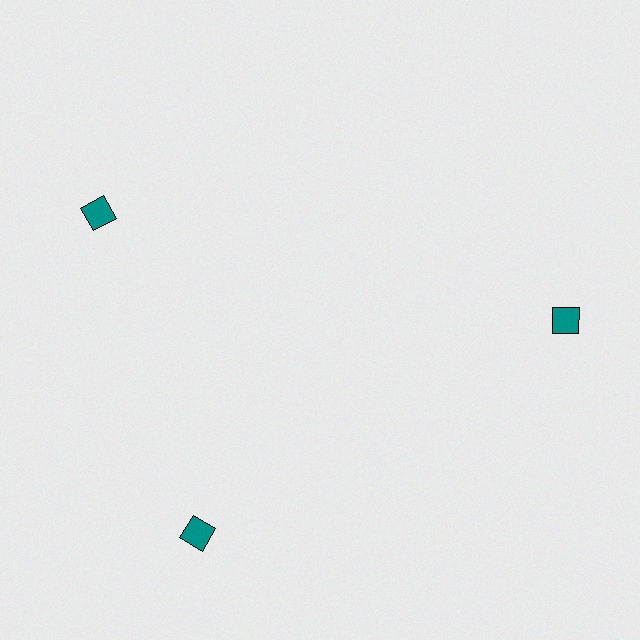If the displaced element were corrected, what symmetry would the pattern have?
It would have 3-fold rotational symmetry — the pattern would map onto itself every 120 degrees.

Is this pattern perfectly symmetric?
No. The 3 teal diamonds are arranged in a ring, but one element near the 11 o'clock position is rotated out of alignment along the ring, breaking the 3-fold rotational symmetry.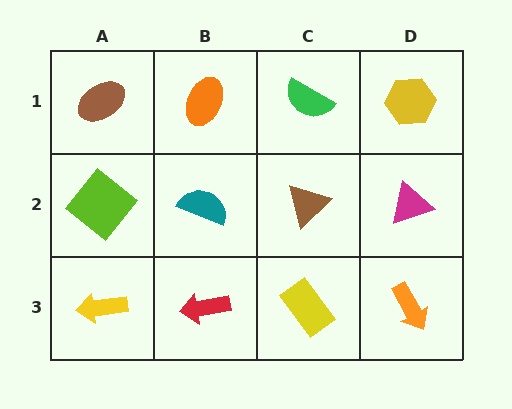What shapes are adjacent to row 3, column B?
A teal semicircle (row 2, column B), a yellow arrow (row 3, column A), a yellow rectangle (row 3, column C).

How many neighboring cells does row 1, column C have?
3.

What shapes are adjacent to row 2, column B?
An orange ellipse (row 1, column B), a red arrow (row 3, column B), a lime diamond (row 2, column A), a brown triangle (row 2, column C).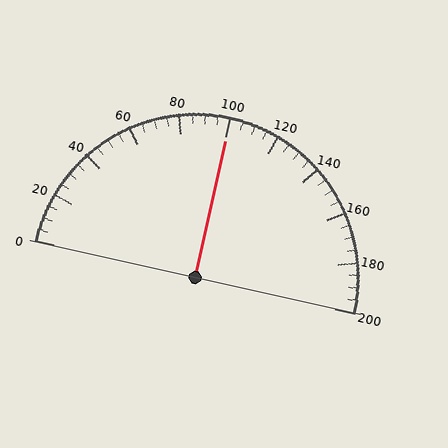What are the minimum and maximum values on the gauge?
The gauge ranges from 0 to 200.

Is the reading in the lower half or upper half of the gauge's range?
The reading is in the upper half of the range (0 to 200).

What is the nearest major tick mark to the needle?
The nearest major tick mark is 100.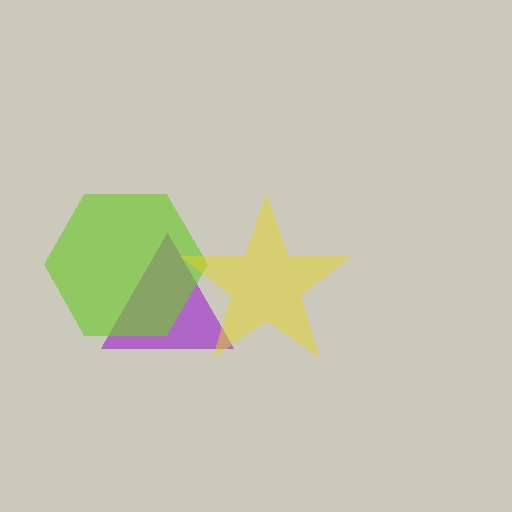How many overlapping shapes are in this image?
There are 3 overlapping shapes in the image.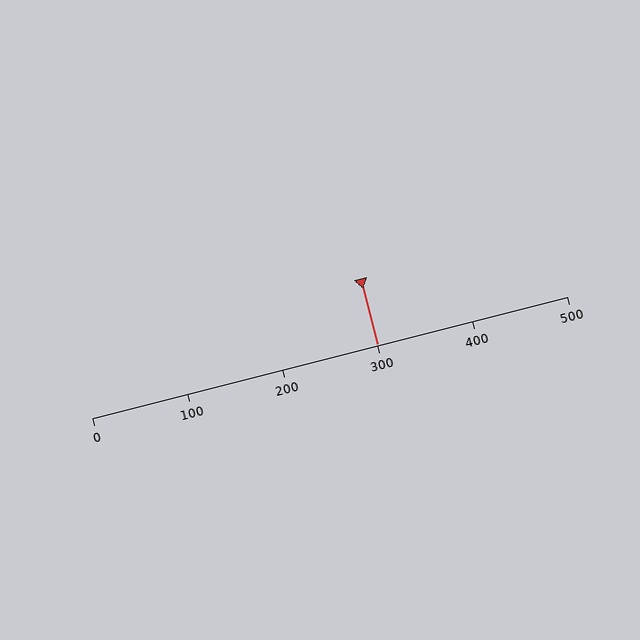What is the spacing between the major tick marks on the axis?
The major ticks are spaced 100 apart.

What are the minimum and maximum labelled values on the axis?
The axis runs from 0 to 500.